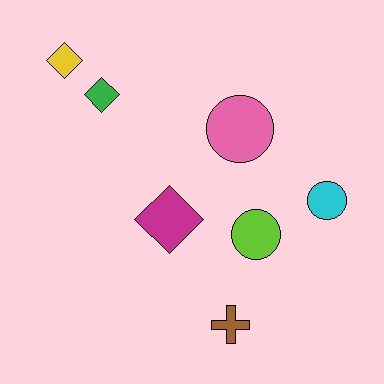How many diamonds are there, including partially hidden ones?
There are 3 diamonds.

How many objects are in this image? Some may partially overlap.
There are 7 objects.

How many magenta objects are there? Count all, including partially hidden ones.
There is 1 magenta object.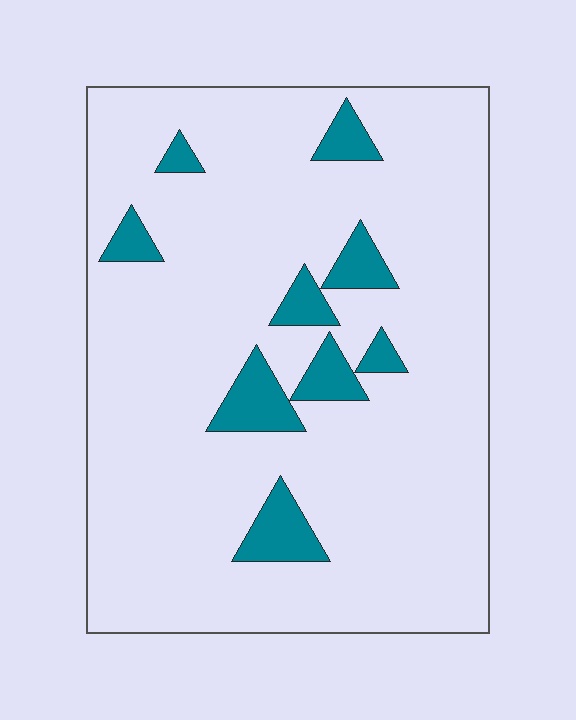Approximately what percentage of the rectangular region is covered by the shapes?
Approximately 10%.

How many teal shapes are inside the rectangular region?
9.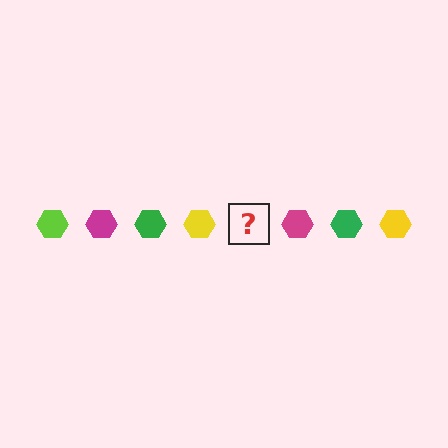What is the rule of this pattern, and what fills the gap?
The rule is that the pattern cycles through lime, magenta, green, yellow hexagons. The gap should be filled with a lime hexagon.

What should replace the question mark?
The question mark should be replaced with a lime hexagon.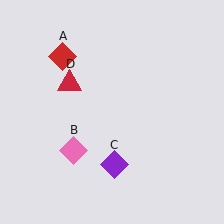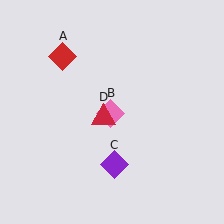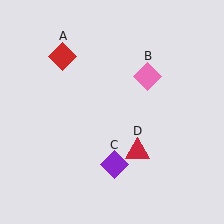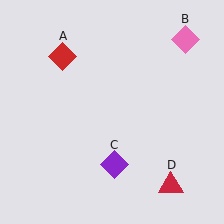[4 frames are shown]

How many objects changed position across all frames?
2 objects changed position: pink diamond (object B), red triangle (object D).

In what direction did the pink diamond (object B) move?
The pink diamond (object B) moved up and to the right.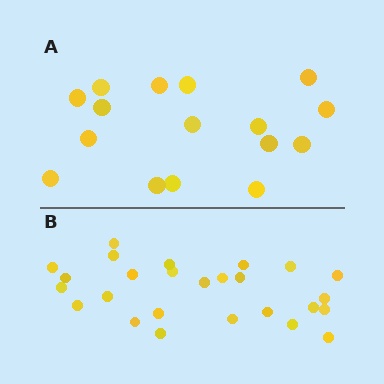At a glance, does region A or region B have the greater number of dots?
Region B (the bottom region) has more dots.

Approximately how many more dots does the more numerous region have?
Region B has roughly 10 or so more dots than region A.